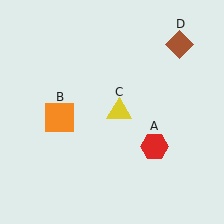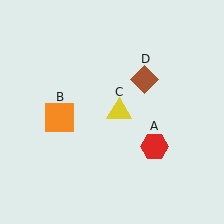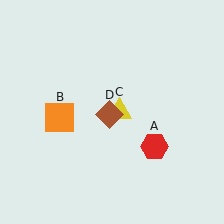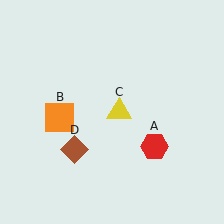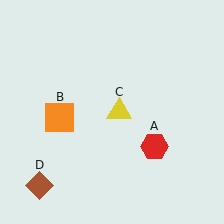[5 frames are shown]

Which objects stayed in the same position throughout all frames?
Red hexagon (object A) and orange square (object B) and yellow triangle (object C) remained stationary.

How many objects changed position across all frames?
1 object changed position: brown diamond (object D).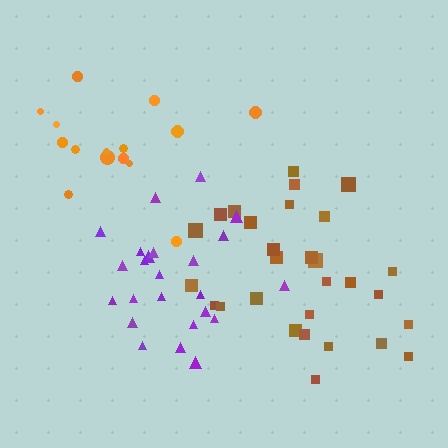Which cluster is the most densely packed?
Purple.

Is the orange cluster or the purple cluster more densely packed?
Purple.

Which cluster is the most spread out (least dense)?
Orange.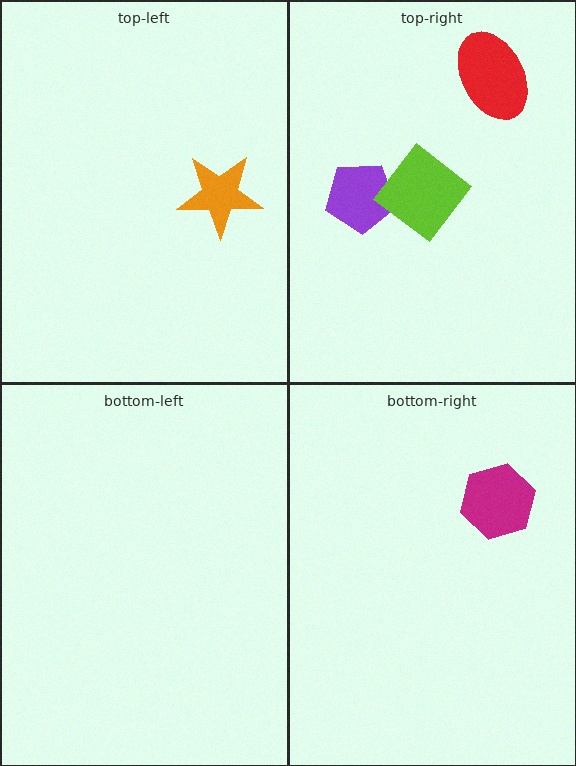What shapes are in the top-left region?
The orange star.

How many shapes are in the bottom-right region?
1.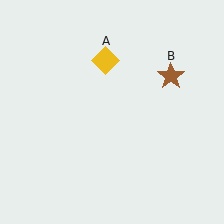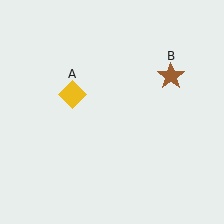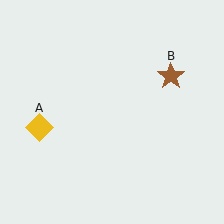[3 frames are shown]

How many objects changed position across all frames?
1 object changed position: yellow diamond (object A).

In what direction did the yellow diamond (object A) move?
The yellow diamond (object A) moved down and to the left.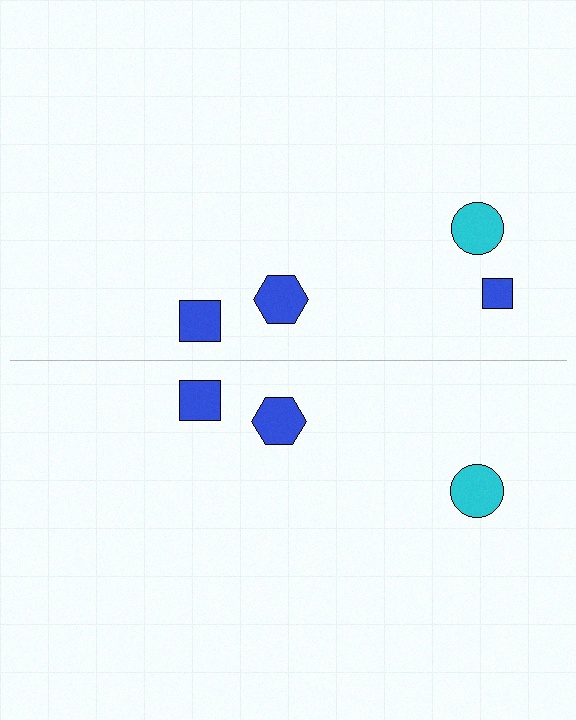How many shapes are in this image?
There are 7 shapes in this image.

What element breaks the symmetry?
A blue square is missing from the bottom side.